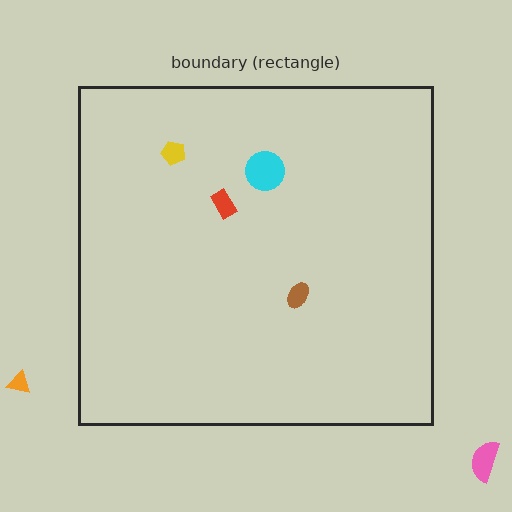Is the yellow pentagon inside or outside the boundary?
Inside.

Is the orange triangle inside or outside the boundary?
Outside.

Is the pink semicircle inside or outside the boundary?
Outside.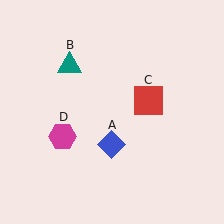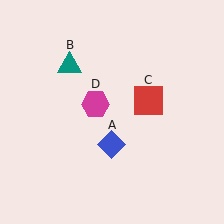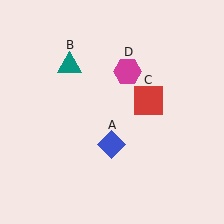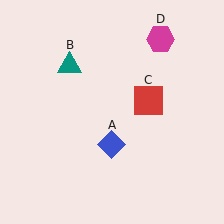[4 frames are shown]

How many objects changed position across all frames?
1 object changed position: magenta hexagon (object D).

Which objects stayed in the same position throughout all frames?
Blue diamond (object A) and teal triangle (object B) and red square (object C) remained stationary.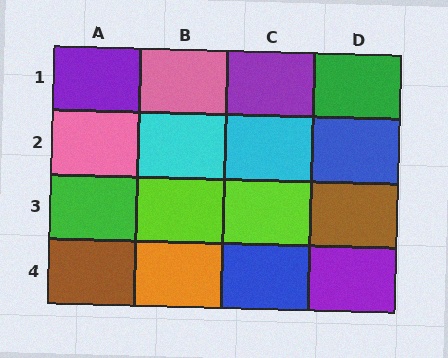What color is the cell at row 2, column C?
Cyan.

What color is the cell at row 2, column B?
Cyan.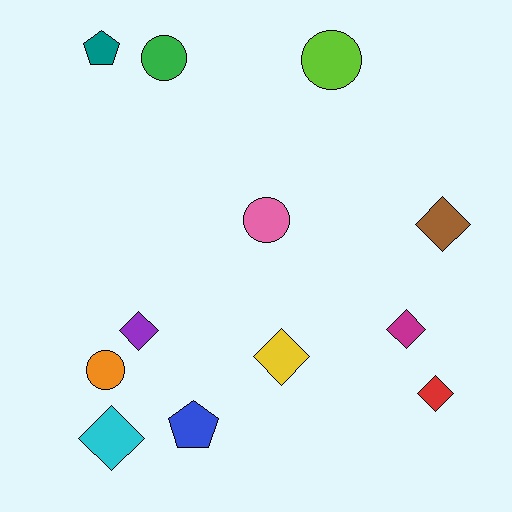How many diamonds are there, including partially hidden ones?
There are 6 diamonds.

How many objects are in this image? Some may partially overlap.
There are 12 objects.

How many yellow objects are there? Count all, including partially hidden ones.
There is 1 yellow object.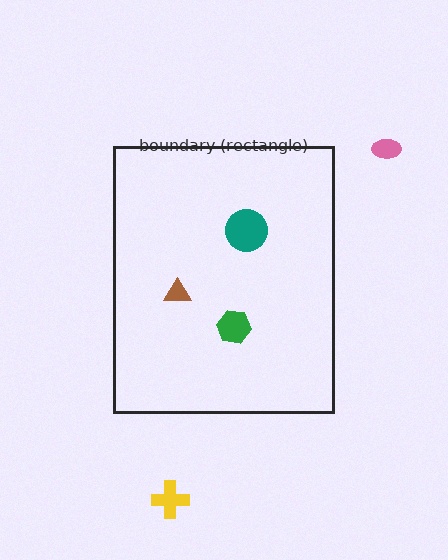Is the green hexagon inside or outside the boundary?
Inside.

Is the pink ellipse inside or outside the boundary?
Outside.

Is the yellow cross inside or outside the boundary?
Outside.